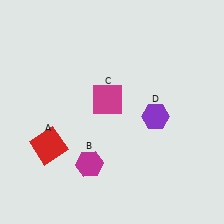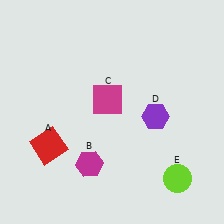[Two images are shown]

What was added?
A lime circle (E) was added in Image 2.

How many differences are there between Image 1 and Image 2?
There is 1 difference between the two images.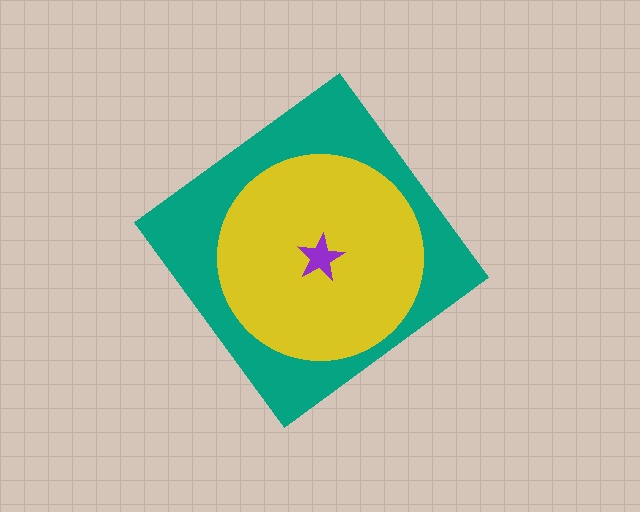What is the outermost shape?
The teal diamond.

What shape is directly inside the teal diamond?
The yellow circle.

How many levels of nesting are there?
3.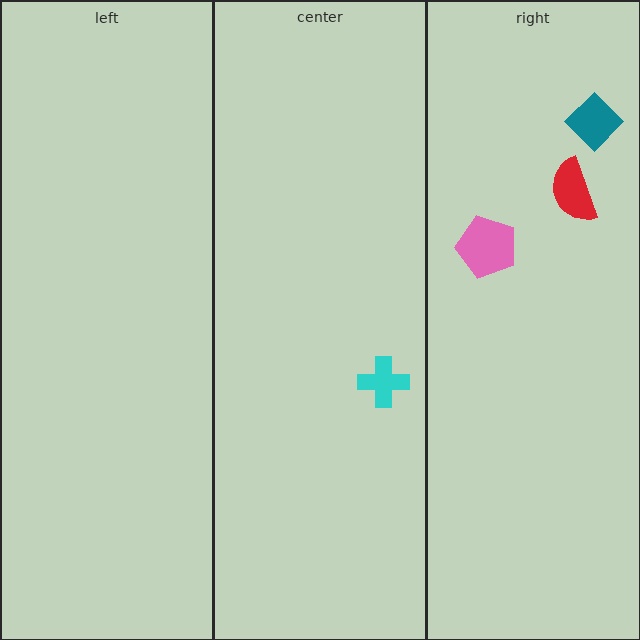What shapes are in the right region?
The pink pentagon, the red semicircle, the teal diamond.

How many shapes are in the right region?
3.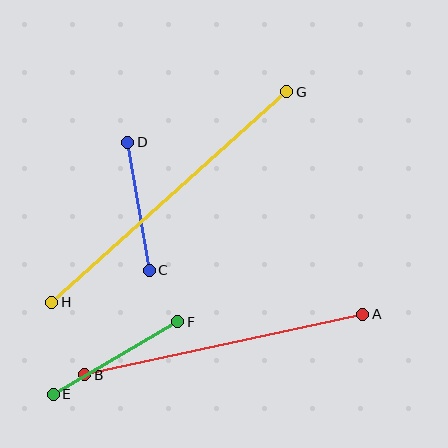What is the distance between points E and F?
The distance is approximately 144 pixels.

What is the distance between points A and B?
The distance is approximately 284 pixels.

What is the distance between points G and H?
The distance is approximately 315 pixels.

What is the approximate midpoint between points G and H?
The midpoint is at approximately (169, 197) pixels.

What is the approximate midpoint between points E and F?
The midpoint is at approximately (116, 358) pixels.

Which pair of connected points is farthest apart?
Points G and H are farthest apart.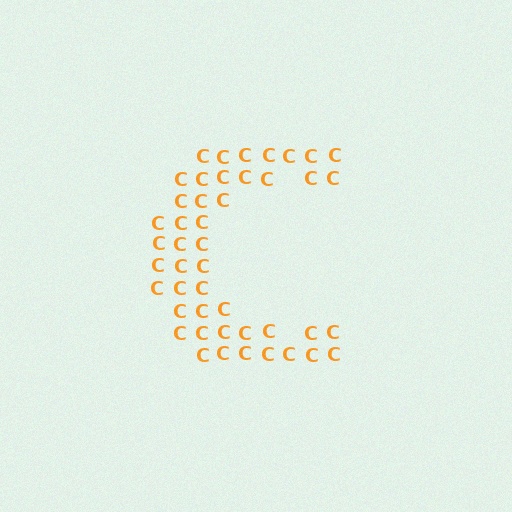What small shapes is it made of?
It is made of small letter C's.